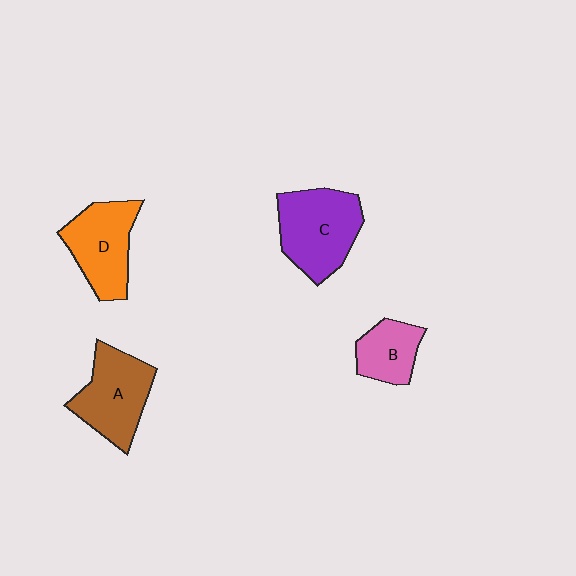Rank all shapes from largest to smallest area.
From largest to smallest: C (purple), A (brown), D (orange), B (pink).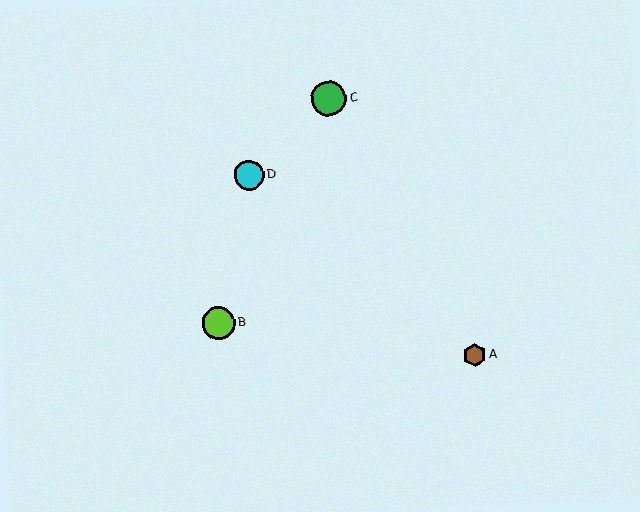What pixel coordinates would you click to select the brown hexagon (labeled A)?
Click at (474, 355) to select the brown hexagon A.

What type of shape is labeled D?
Shape D is a cyan circle.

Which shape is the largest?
The green circle (labeled C) is the largest.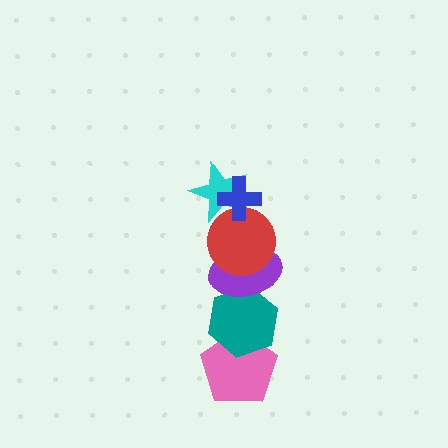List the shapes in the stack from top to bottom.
From top to bottom: the blue cross, the cyan star, the red circle, the purple ellipse, the teal hexagon, the pink pentagon.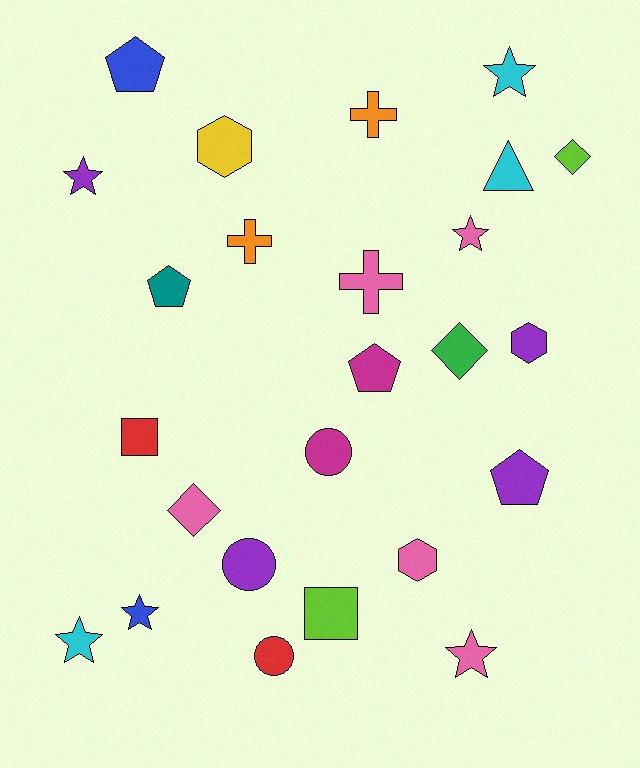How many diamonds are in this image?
There are 3 diamonds.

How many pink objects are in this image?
There are 5 pink objects.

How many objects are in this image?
There are 25 objects.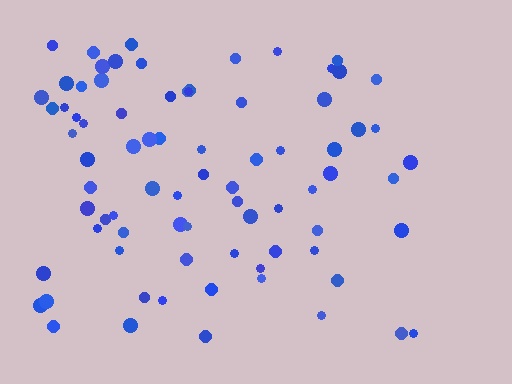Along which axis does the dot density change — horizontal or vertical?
Horizontal.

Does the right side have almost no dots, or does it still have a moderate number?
Still a moderate number, just noticeably fewer than the left.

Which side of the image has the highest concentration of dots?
The left.